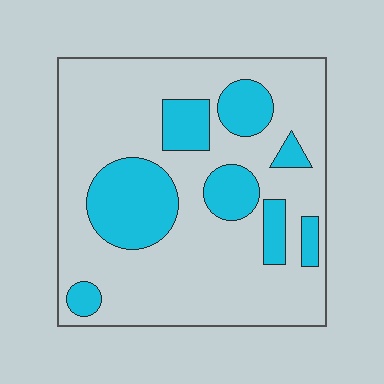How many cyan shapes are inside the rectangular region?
8.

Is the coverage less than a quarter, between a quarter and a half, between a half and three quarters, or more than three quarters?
Between a quarter and a half.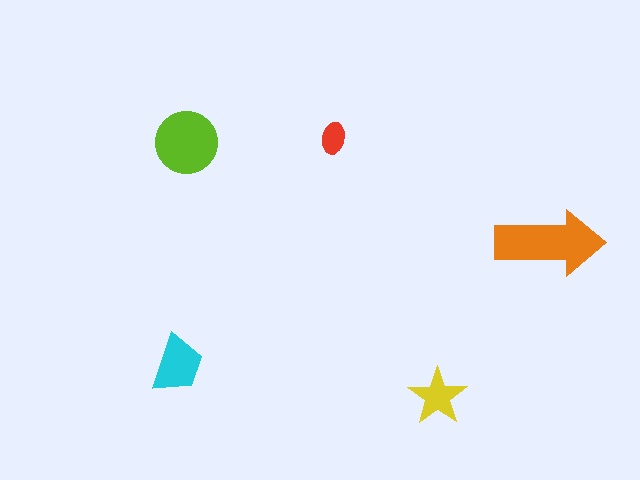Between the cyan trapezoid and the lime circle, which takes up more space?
The lime circle.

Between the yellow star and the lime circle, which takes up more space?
The lime circle.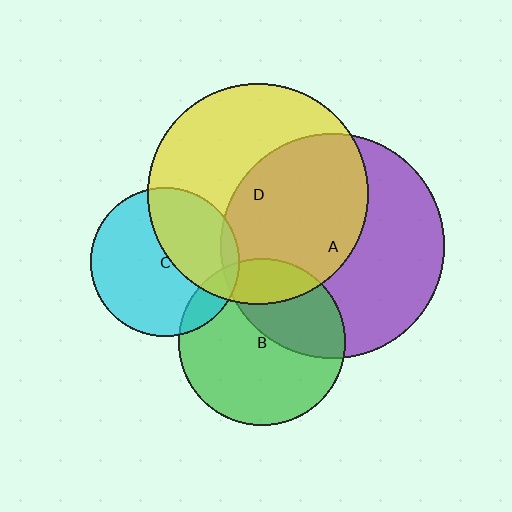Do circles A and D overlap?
Yes.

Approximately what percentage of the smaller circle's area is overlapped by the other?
Approximately 50%.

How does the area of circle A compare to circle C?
Approximately 2.3 times.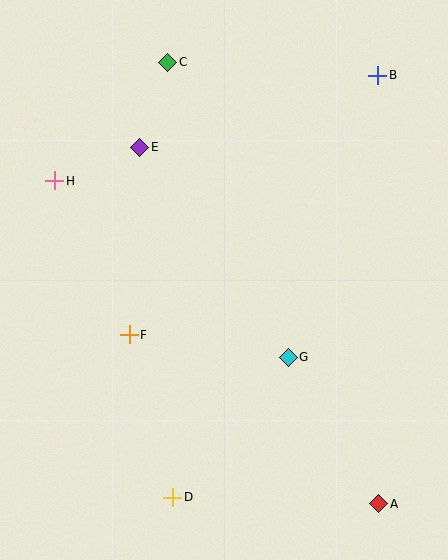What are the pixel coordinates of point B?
Point B is at (378, 75).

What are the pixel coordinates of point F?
Point F is at (129, 335).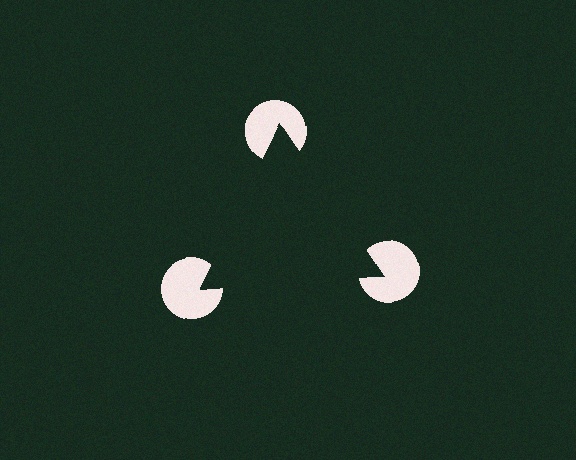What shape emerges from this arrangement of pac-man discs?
An illusory triangle — its edges are inferred from the aligned wedge cuts in the pac-man discs, not physically drawn.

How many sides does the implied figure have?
3 sides.